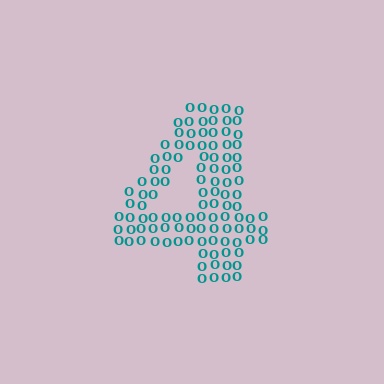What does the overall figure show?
The overall figure shows the digit 4.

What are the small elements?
The small elements are letter O's.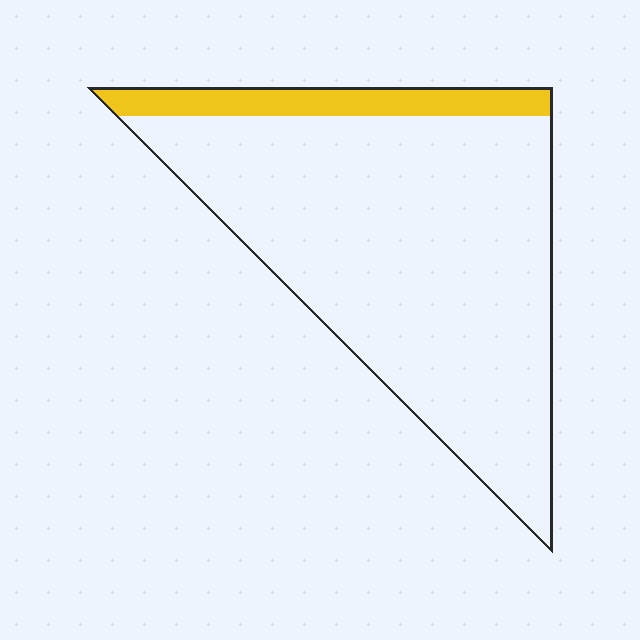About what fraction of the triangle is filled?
About one eighth (1/8).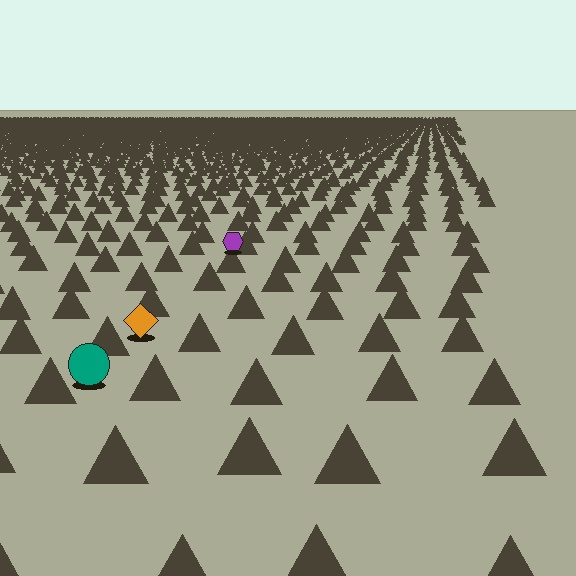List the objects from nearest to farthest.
From nearest to farthest: the teal circle, the orange diamond, the purple hexagon.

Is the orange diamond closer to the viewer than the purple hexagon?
Yes. The orange diamond is closer — you can tell from the texture gradient: the ground texture is coarser near it.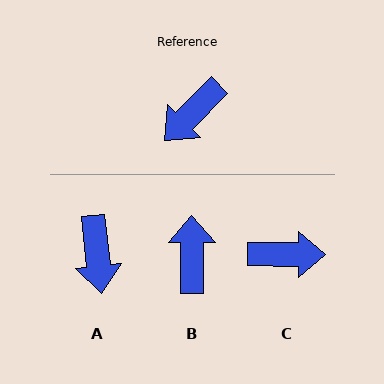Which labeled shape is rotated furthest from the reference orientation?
B, about 135 degrees away.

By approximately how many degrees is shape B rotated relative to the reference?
Approximately 135 degrees clockwise.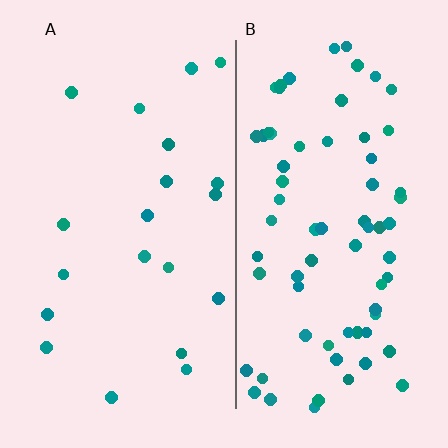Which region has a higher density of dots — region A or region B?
B (the right).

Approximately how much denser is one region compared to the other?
Approximately 3.5× — region B over region A.